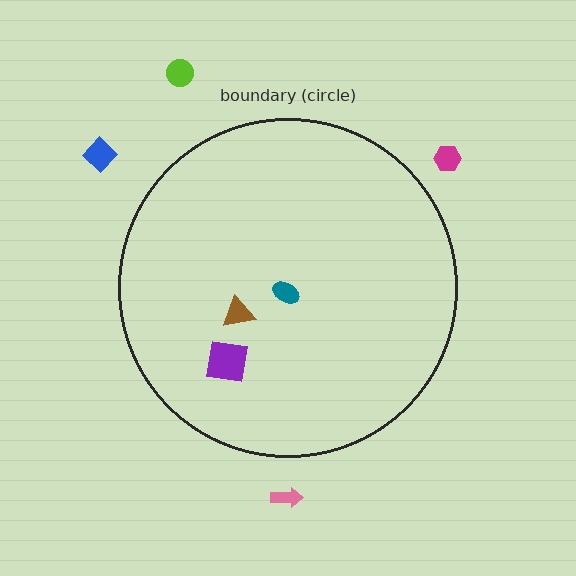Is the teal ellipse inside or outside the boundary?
Inside.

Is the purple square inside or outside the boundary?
Inside.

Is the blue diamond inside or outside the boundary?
Outside.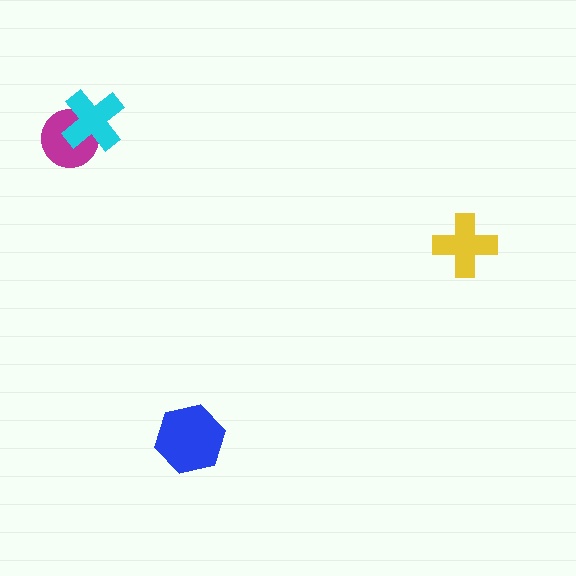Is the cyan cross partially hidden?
No, no other shape covers it.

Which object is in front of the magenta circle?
The cyan cross is in front of the magenta circle.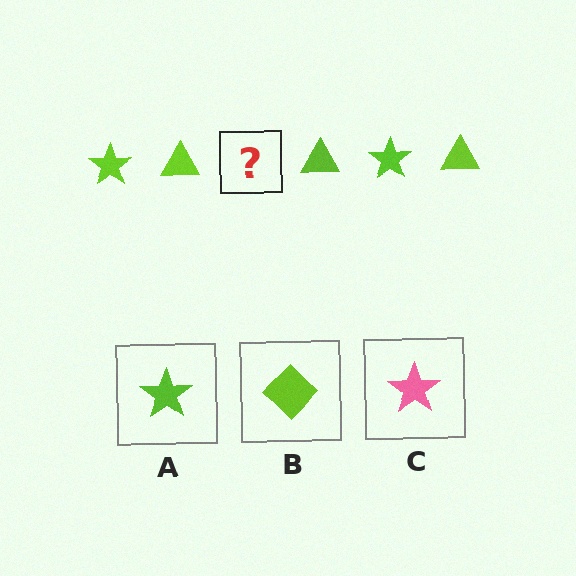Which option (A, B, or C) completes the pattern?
A.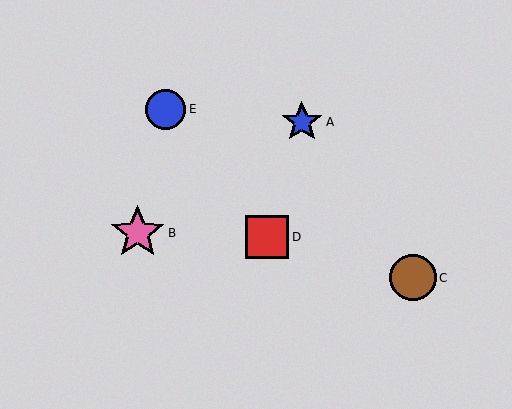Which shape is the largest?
The pink star (labeled B) is the largest.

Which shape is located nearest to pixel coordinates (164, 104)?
The blue circle (labeled E) at (166, 109) is nearest to that location.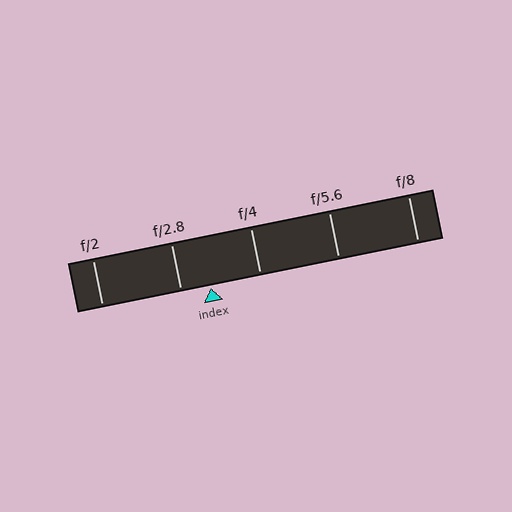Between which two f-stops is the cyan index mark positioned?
The index mark is between f/2.8 and f/4.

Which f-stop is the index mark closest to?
The index mark is closest to f/2.8.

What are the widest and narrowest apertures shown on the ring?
The widest aperture shown is f/2 and the narrowest is f/8.